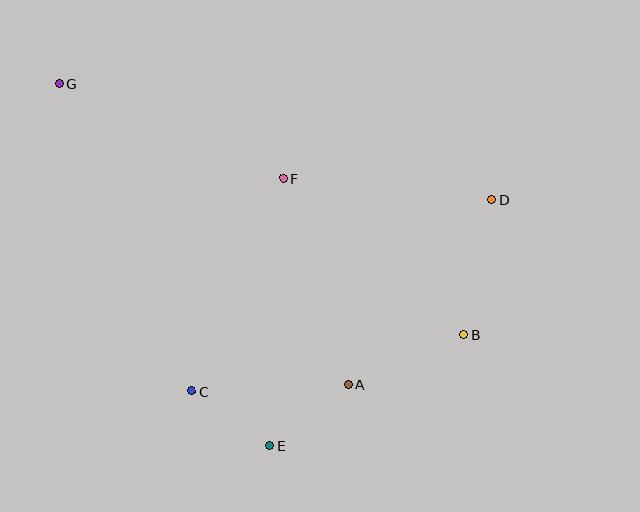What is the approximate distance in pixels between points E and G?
The distance between E and G is approximately 418 pixels.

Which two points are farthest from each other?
Points B and G are farthest from each other.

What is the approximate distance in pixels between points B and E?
The distance between B and E is approximately 224 pixels.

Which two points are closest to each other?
Points C and E are closest to each other.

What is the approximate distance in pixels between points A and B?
The distance between A and B is approximately 126 pixels.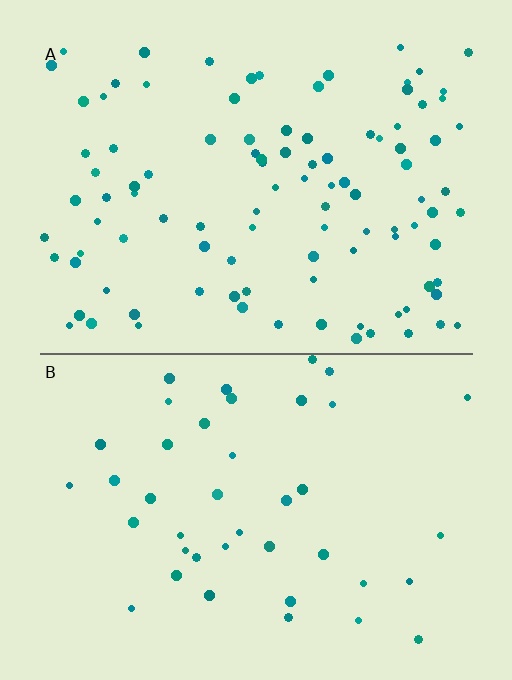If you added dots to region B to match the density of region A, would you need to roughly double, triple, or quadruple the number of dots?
Approximately double.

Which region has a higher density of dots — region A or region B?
A (the top).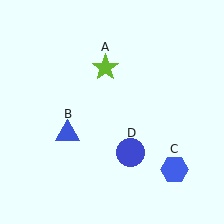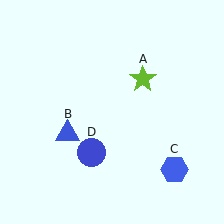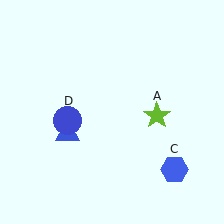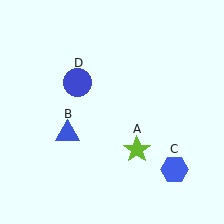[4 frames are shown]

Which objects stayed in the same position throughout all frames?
Blue triangle (object B) and blue hexagon (object C) remained stationary.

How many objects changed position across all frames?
2 objects changed position: lime star (object A), blue circle (object D).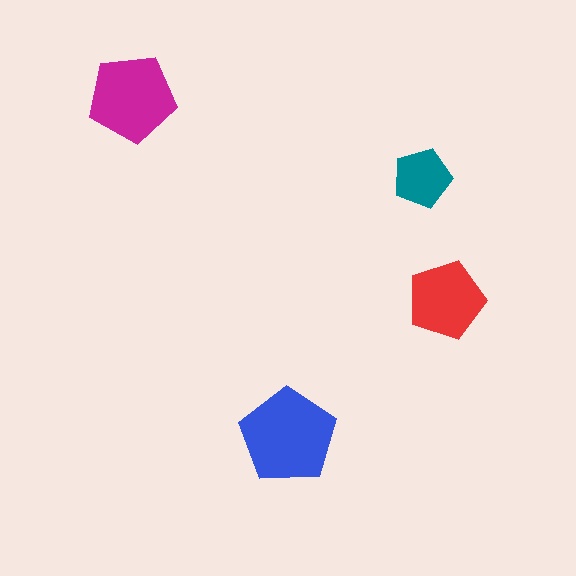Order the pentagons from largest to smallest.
the blue one, the magenta one, the red one, the teal one.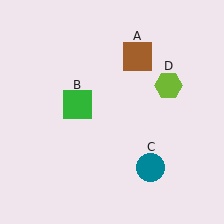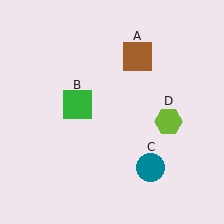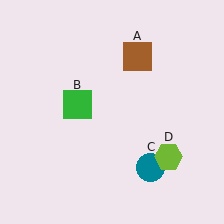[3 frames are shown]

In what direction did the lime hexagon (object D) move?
The lime hexagon (object D) moved down.